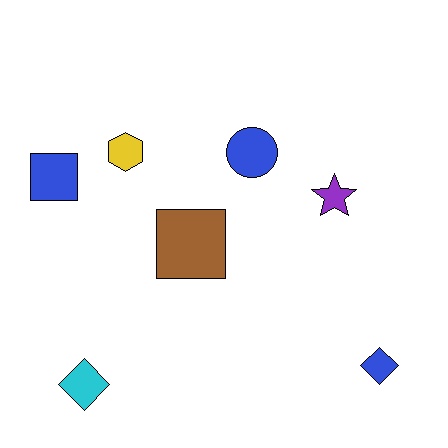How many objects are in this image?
There are 7 objects.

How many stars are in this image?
There is 1 star.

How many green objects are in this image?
There are no green objects.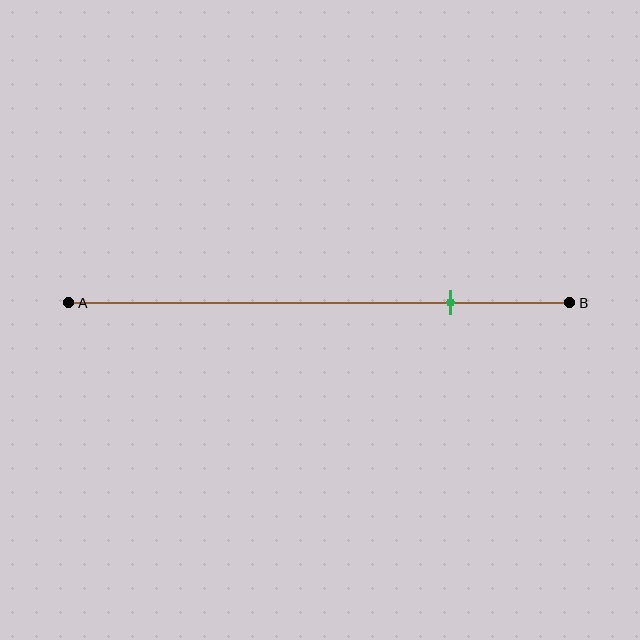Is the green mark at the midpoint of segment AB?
No, the mark is at about 75% from A, not at the 50% midpoint.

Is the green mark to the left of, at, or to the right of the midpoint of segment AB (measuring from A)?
The green mark is to the right of the midpoint of segment AB.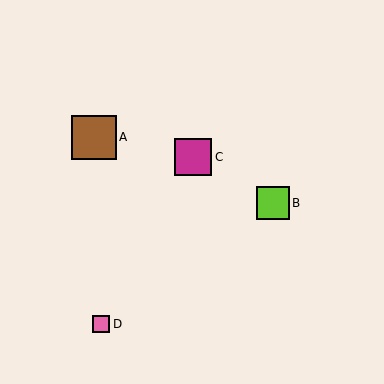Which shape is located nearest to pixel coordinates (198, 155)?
The magenta square (labeled C) at (193, 157) is nearest to that location.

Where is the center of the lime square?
The center of the lime square is at (273, 203).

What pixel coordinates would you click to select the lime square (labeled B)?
Click at (273, 203) to select the lime square B.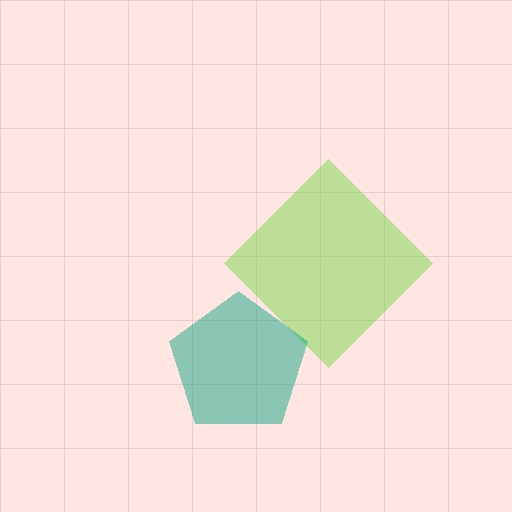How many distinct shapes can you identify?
There are 2 distinct shapes: a lime diamond, a teal pentagon.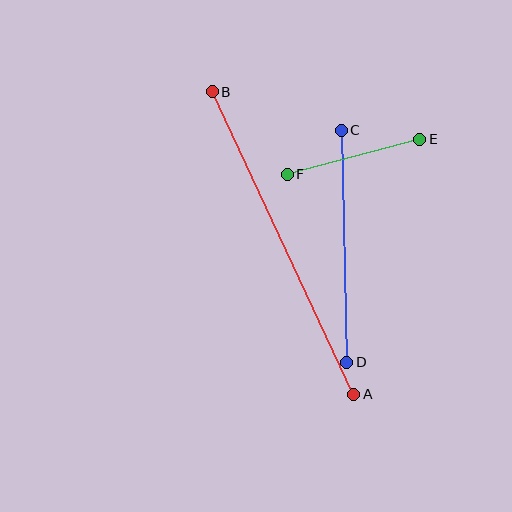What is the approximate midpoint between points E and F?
The midpoint is at approximately (354, 157) pixels.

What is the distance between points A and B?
The distance is approximately 334 pixels.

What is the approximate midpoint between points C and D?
The midpoint is at approximately (344, 246) pixels.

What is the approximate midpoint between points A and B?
The midpoint is at approximately (283, 243) pixels.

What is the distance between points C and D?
The distance is approximately 232 pixels.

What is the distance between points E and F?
The distance is approximately 137 pixels.